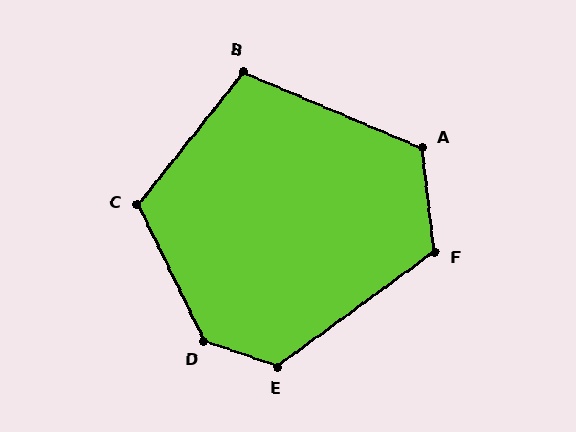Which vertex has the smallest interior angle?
B, at approximately 106 degrees.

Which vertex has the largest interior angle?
D, at approximately 135 degrees.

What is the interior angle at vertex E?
Approximately 125 degrees (obtuse).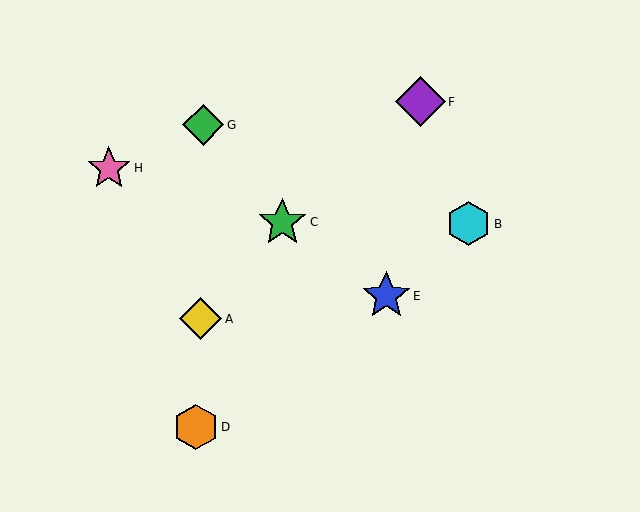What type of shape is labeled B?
Shape B is a cyan hexagon.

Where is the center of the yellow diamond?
The center of the yellow diamond is at (201, 319).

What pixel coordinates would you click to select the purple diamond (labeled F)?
Click at (420, 102) to select the purple diamond F.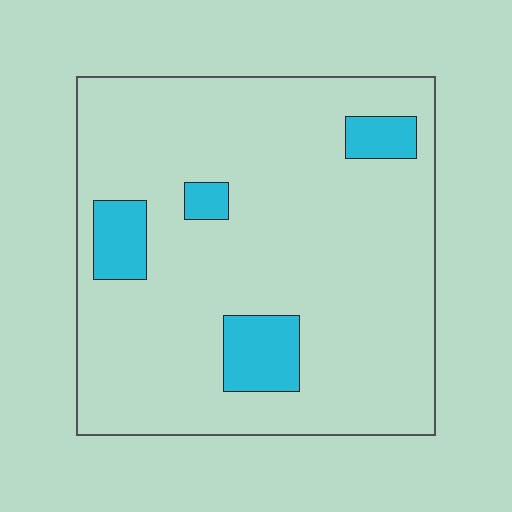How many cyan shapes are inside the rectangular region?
4.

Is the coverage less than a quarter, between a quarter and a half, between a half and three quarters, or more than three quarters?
Less than a quarter.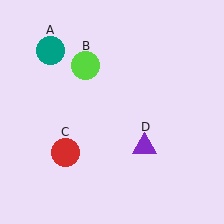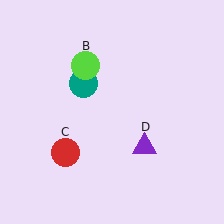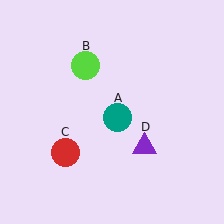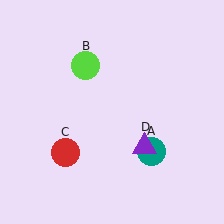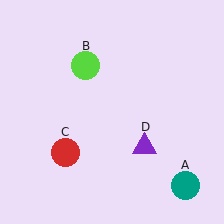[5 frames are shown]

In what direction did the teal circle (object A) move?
The teal circle (object A) moved down and to the right.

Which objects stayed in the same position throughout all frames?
Lime circle (object B) and red circle (object C) and purple triangle (object D) remained stationary.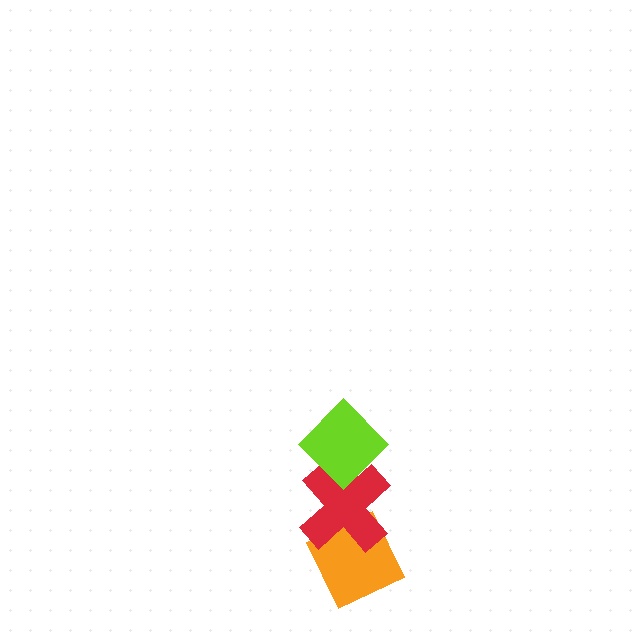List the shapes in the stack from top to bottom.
From top to bottom: the lime diamond, the red cross, the orange diamond.